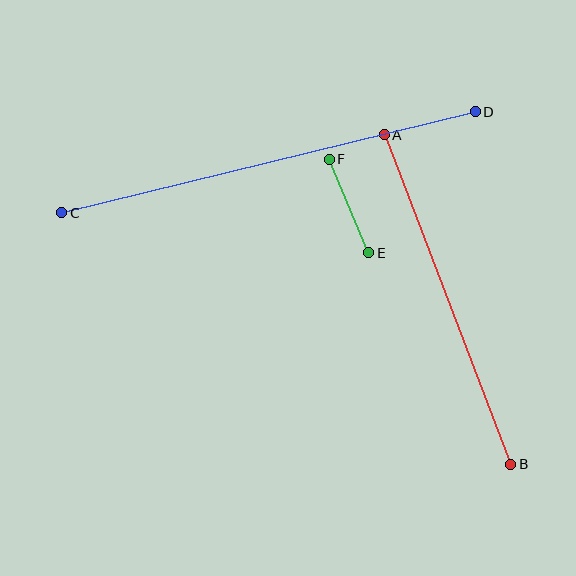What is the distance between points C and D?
The distance is approximately 426 pixels.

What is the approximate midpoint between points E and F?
The midpoint is at approximately (349, 206) pixels.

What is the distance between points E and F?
The distance is approximately 101 pixels.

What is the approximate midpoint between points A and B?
The midpoint is at approximately (448, 300) pixels.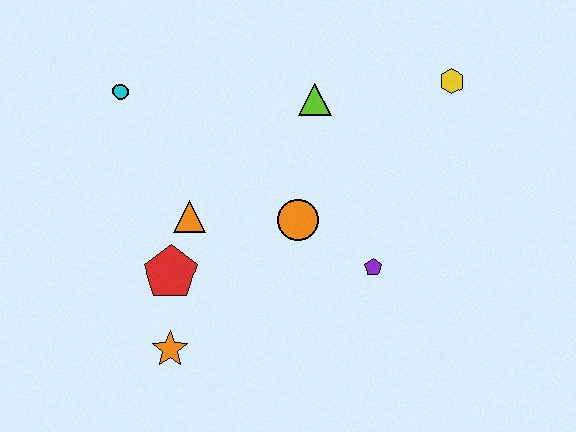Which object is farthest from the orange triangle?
The yellow hexagon is farthest from the orange triangle.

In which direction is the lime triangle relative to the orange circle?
The lime triangle is above the orange circle.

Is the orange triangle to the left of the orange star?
No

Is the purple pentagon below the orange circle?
Yes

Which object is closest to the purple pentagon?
The orange circle is closest to the purple pentagon.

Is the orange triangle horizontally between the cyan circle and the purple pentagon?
Yes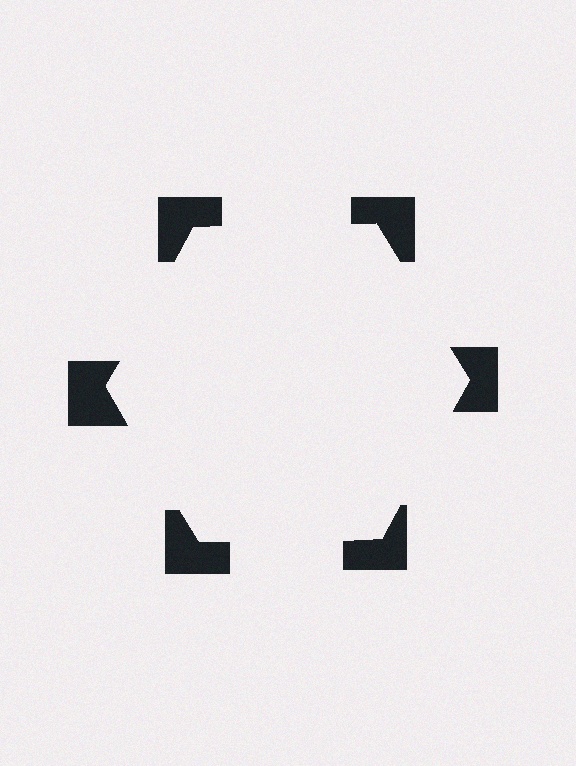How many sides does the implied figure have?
6 sides.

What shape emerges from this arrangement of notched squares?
An illusory hexagon — its edges are inferred from the aligned wedge cuts in the notched squares, not physically drawn.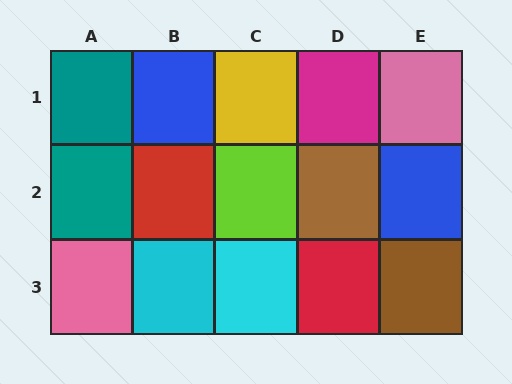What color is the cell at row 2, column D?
Brown.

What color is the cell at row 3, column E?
Brown.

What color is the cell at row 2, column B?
Red.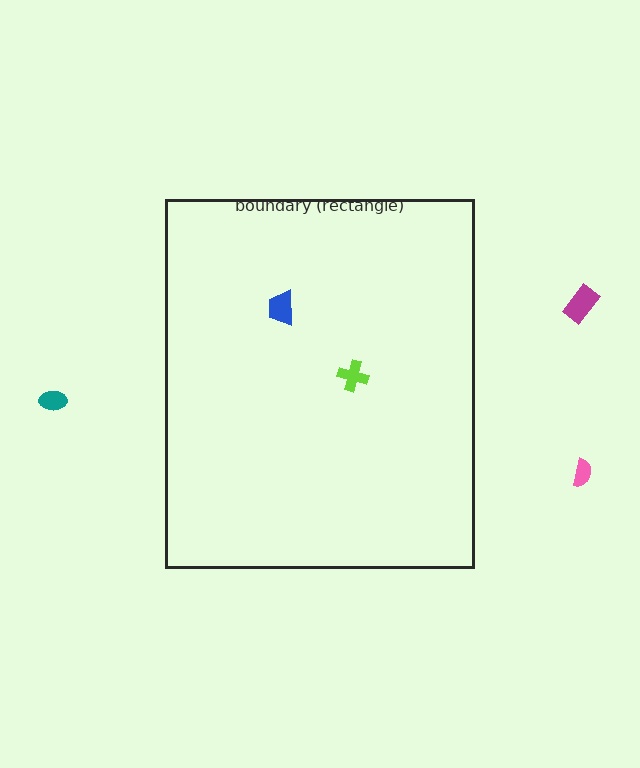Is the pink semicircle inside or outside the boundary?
Outside.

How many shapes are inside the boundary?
2 inside, 3 outside.